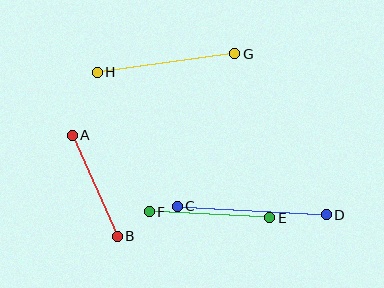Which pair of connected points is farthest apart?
Points C and D are farthest apart.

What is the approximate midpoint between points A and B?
The midpoint is at approximately (95, 186) pixels.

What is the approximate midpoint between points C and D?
The midpoint is at approximately (252, 211) pixels.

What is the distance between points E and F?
The distance is approximately 120 pixels.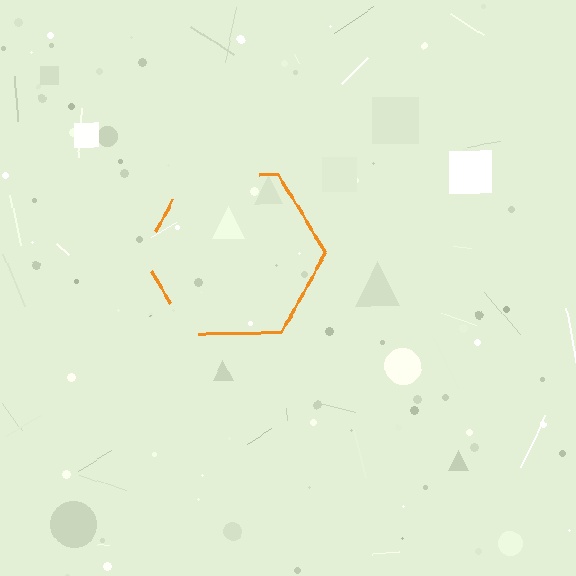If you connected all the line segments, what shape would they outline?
They would outline a hexagon.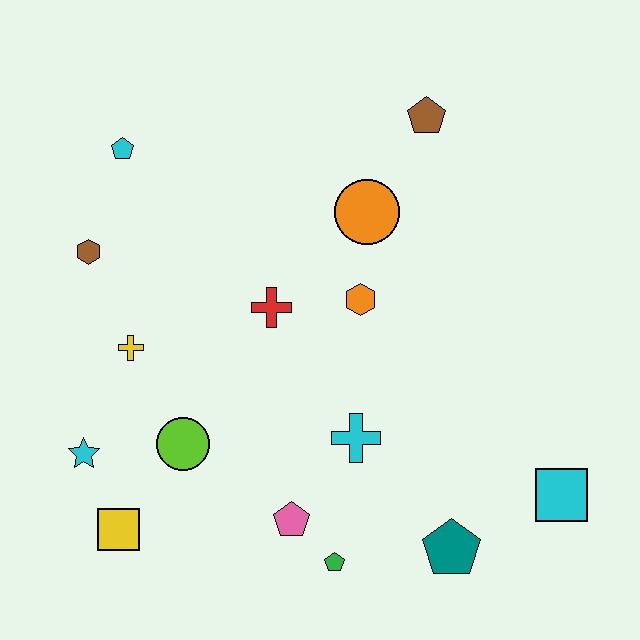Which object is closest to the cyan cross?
The pink pentagon is closest to the cyan cross.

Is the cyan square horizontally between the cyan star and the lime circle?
No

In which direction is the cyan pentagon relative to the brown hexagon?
The cyan pentagon is above the brown hexagon.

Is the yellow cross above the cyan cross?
Yes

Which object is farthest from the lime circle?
The brown pentagon is farthest from the lime circle.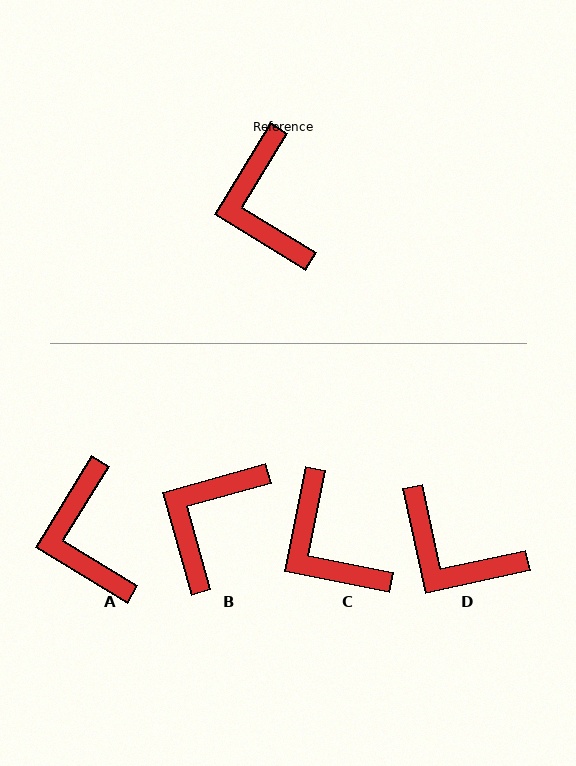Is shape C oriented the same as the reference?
No, it is off by about 20 degrees.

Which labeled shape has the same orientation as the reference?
A.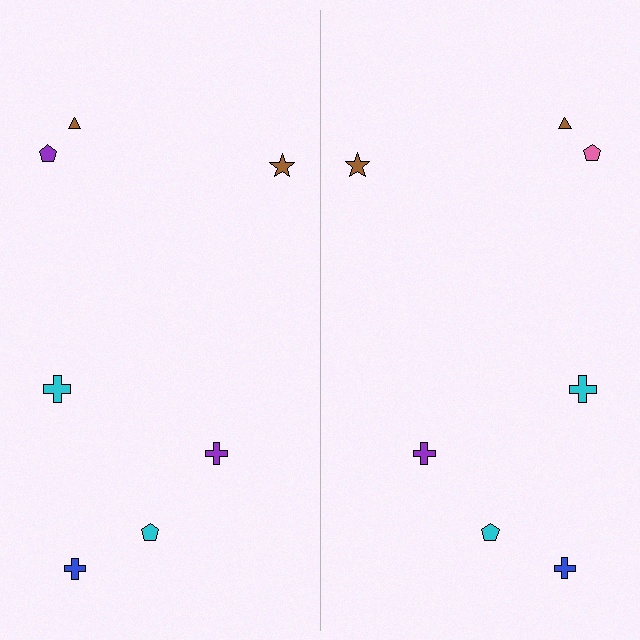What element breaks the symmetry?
The pink pentagon on the right side breaks the symmetry — its mirror counterpart is purple.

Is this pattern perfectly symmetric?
No, the pattern is not perfectly symmetric. The pink pentagon on the right side breaks the symmetry — its mirror counterpart is purple.